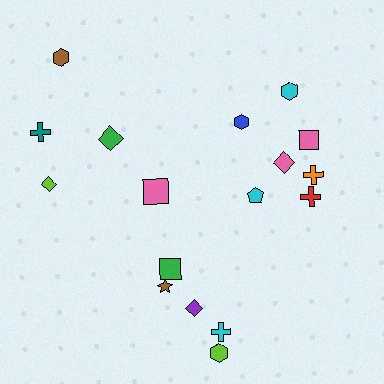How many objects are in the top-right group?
There are 7 objects.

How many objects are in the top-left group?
There are 4 objects.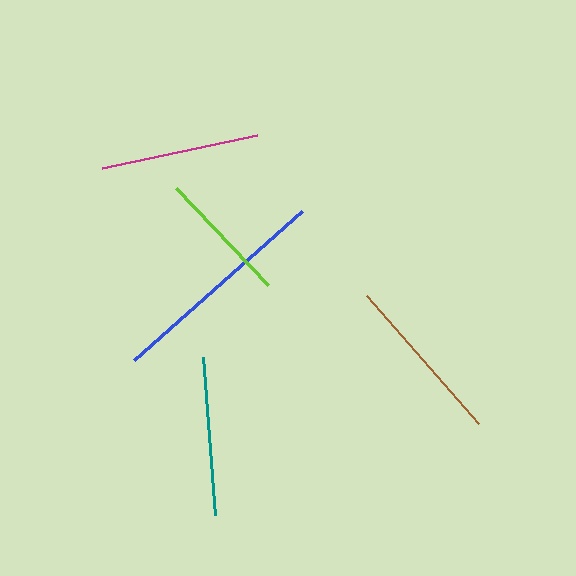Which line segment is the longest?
The blue line is the longest at approximately 225 pixels.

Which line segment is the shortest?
The lime line is the shortest at approximately 133 pixels.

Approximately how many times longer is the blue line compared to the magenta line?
The blue line is approximately 1.4 times the length of the magenta line.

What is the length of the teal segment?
The teal segment is approximately 159 pixels long.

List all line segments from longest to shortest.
From longest to shortest: blue, brown, teal, magenta, lime.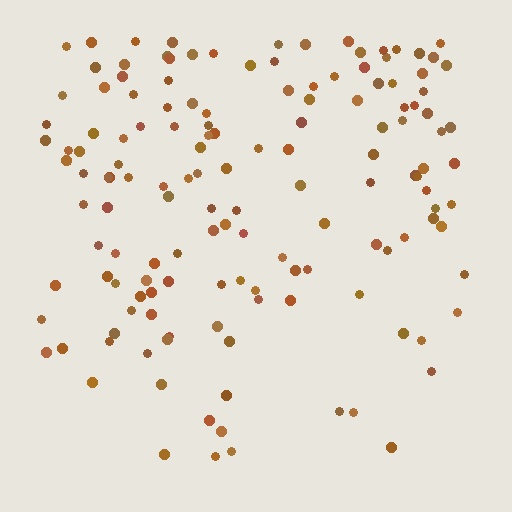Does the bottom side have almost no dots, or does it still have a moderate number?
Still a moderate number, just noticeably fewer than the top.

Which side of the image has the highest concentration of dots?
The top.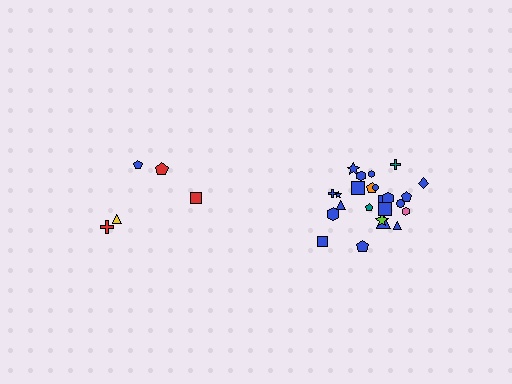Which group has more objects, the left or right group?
The right group.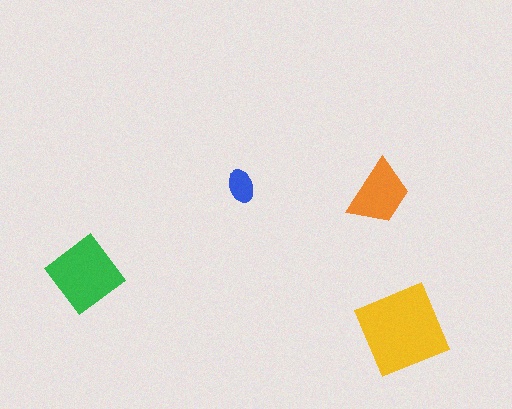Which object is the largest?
The yellow diamond.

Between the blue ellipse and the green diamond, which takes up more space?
The green diamond.